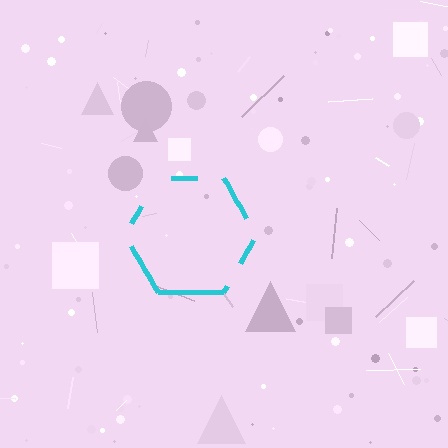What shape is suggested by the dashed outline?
The dashed outline suggests a hexagon.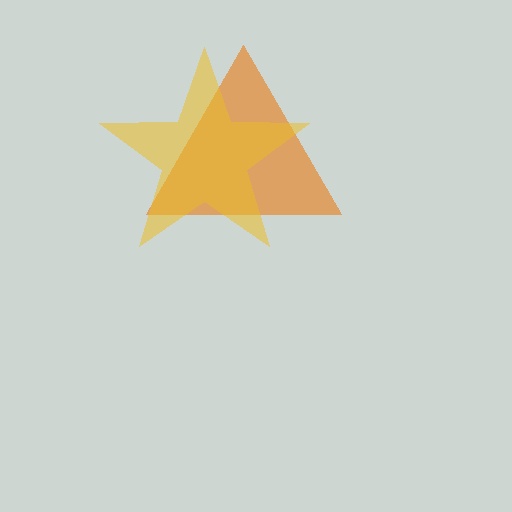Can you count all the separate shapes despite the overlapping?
Yes, there are 2 separate shapes.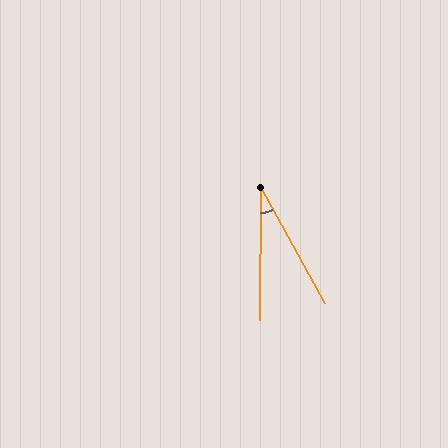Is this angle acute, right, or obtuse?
It is acute.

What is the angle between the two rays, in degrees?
Approximately 29 degrees.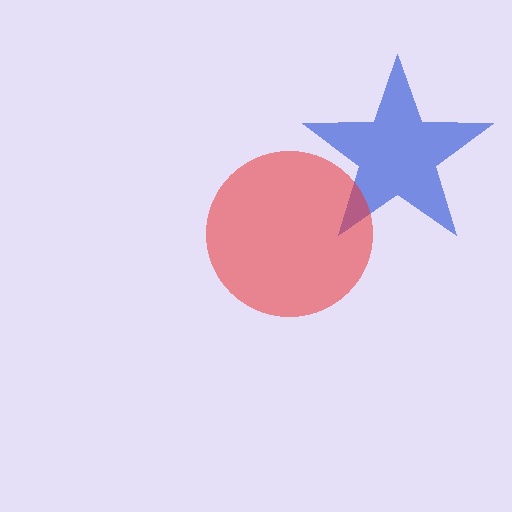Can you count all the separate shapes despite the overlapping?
Yes, there are 2 separate shapes.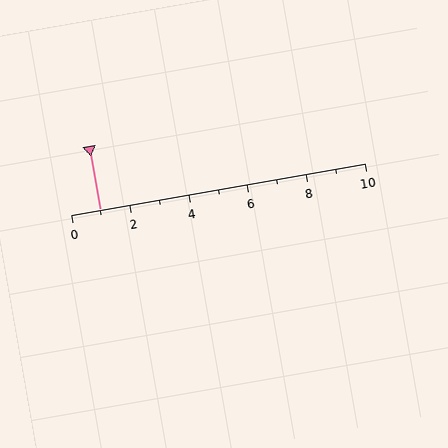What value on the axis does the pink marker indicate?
The marker indicates approximately 1.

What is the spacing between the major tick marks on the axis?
The major ticks are spaced 2 apart.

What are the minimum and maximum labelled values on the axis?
The axis runs from 0 to 10.